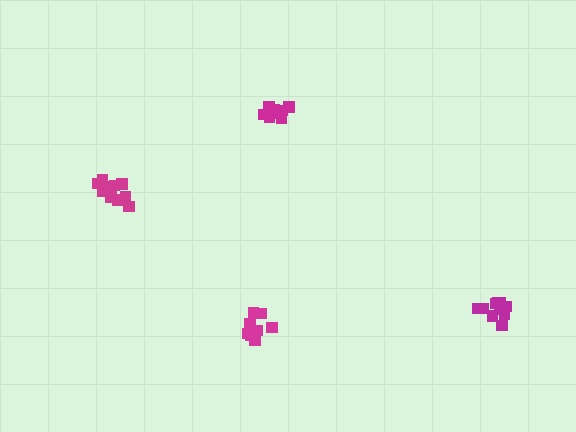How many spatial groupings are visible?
There are 4 spatial groupings.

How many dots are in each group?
Group 1: 8 dots, Group 2: 11 dots, Group 3: 10 dots, Group 4: 9 dots (38 total).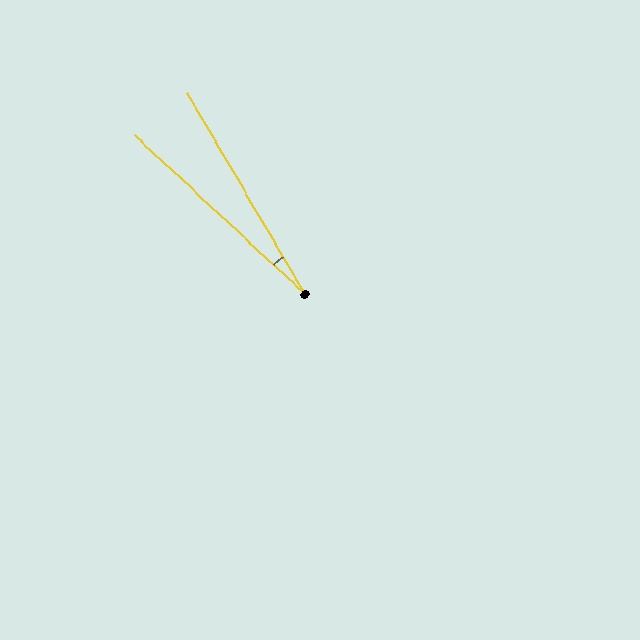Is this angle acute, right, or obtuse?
It is acute.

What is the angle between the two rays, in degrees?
Approximately 17 degrees.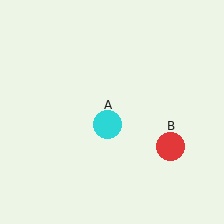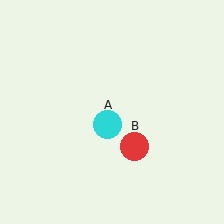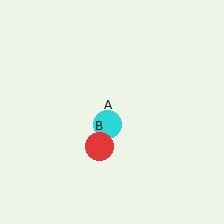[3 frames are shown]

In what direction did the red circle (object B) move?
The red circle (object B) moved left.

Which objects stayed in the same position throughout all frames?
Cyan circle (object A) remained stationary.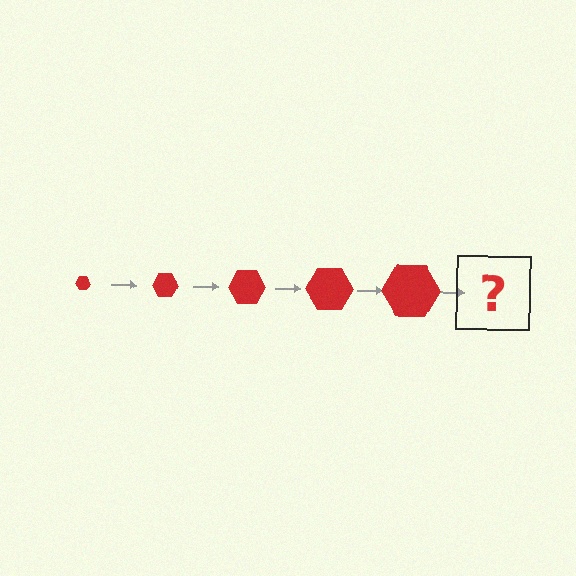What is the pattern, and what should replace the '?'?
The pattern is that the hexagon gets progressively larger each step. The '?' should be a red hexagon, larger than the previous one.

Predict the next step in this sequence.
The next step is a red hexagon, larger than the previous one.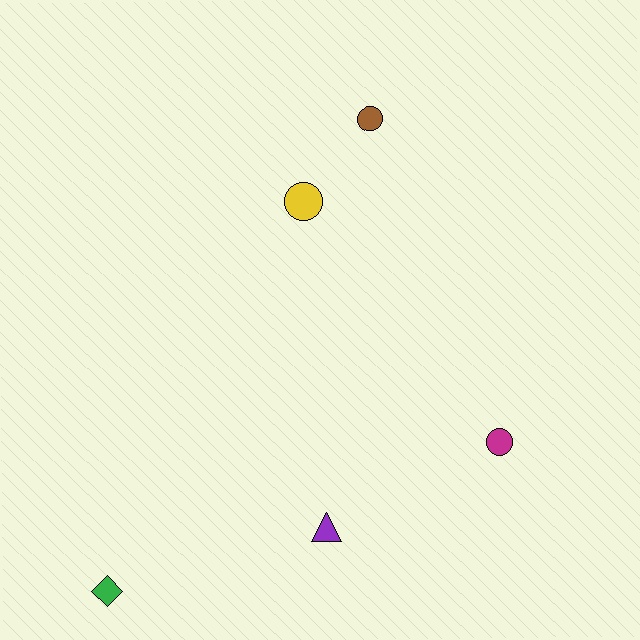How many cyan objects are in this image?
There are no cyan objects.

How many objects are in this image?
There are 5 objects.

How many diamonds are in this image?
There is 1 diamond.